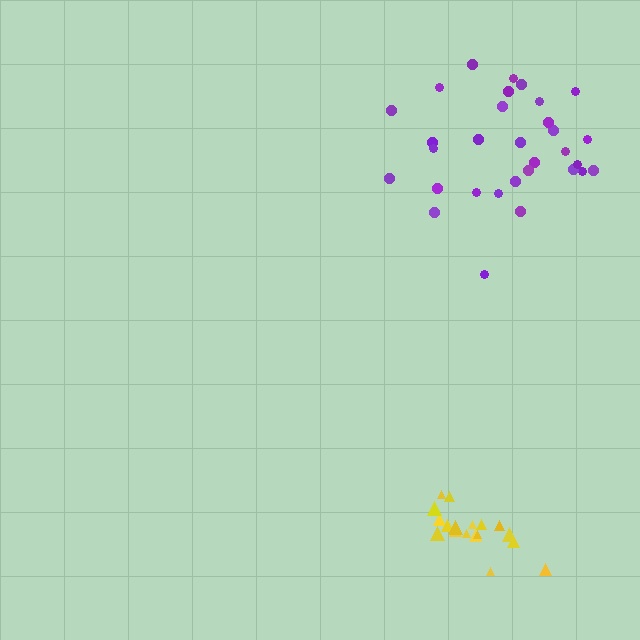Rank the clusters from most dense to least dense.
yellow, purple.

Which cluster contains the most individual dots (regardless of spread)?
Purple (31).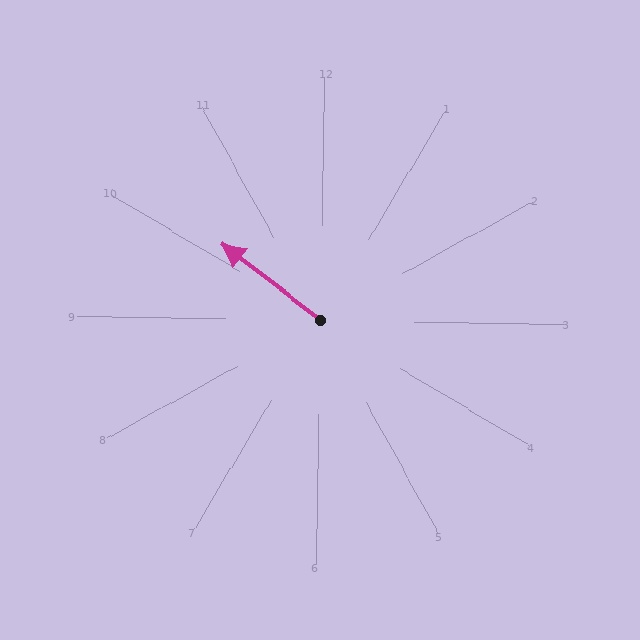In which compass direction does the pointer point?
Northwest.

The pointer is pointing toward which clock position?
Roughly 10 o'clock.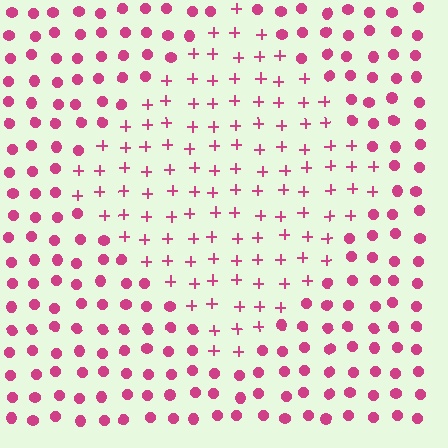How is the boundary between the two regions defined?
The boundary is defined by a change in element shape: plus signs inside vs. circles outside. All elements share the same color and spacing.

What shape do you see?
I see a diamond.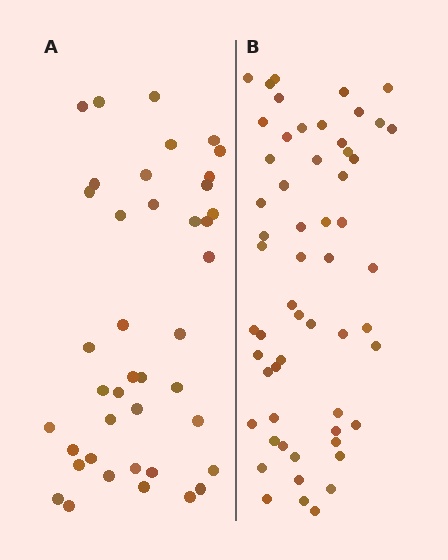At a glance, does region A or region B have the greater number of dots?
Region B (the right region) has more dots.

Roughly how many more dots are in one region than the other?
Region B has approximately 15 more dots than region A.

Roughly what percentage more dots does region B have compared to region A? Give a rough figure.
About 40% more.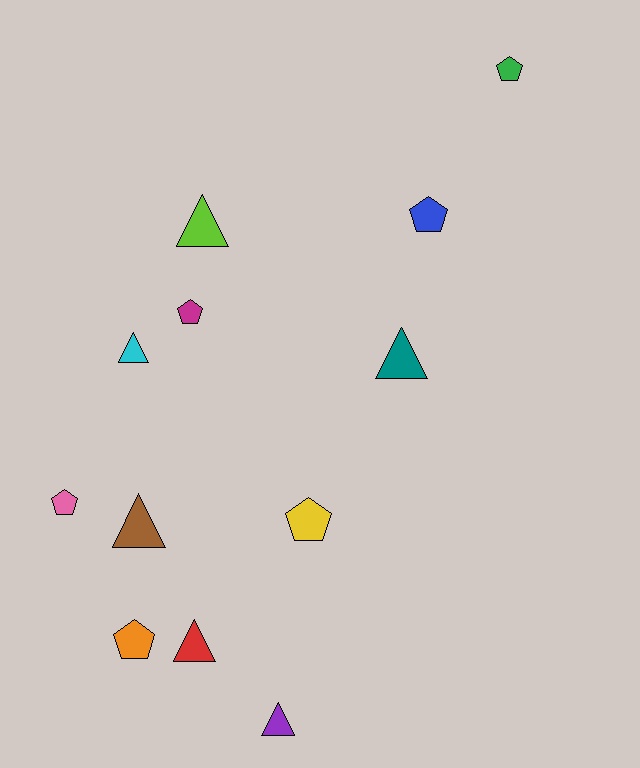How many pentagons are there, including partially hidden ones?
There are 6 pentagons.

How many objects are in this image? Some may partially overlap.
There are 12 objects.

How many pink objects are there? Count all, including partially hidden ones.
There is 1 pink object.